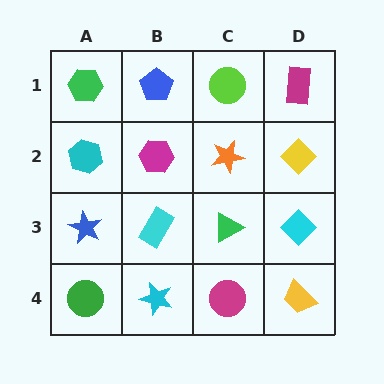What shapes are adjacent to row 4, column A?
A blue star (row 3, column A), a cyan star (row 4, column B).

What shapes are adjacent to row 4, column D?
A cyan diamond (row 3, column D), a magenta circle (row 4, column C).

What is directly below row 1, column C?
An orange star.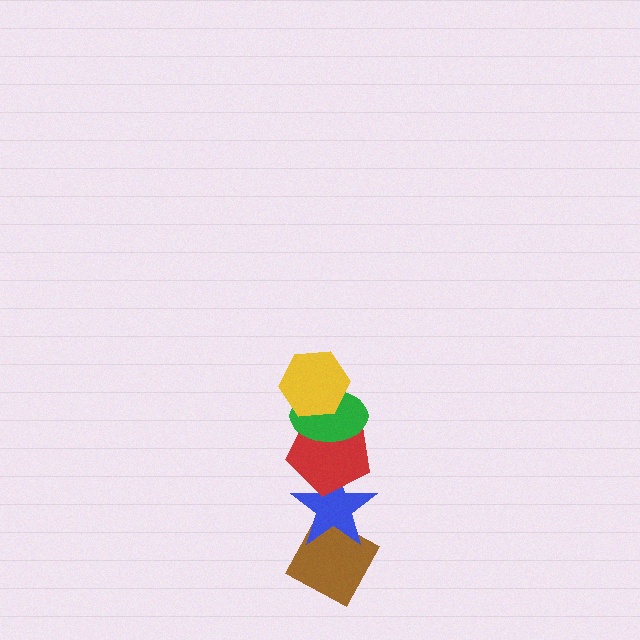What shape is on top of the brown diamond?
The blue star is on top of the brown diamond.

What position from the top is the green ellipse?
The green ellipse is 2nd from the top.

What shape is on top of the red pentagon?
The green ellipse is on top of the red pentagon.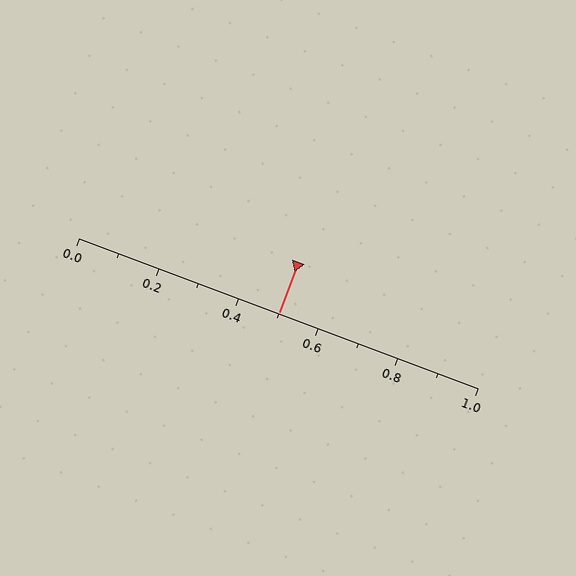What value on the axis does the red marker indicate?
The marker indicates approximately 0.5.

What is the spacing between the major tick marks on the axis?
The major ticks are spaced 0.2 apart.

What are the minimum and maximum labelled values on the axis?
The axis runs from 0.0 to 1.0.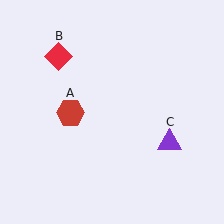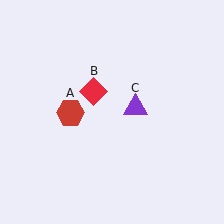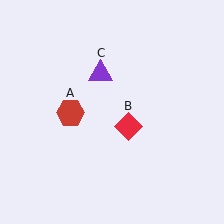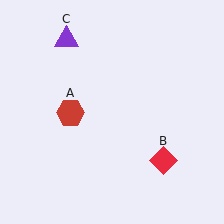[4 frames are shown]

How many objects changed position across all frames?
2 objects changed position: red diamond (object B), purple triangle (object C).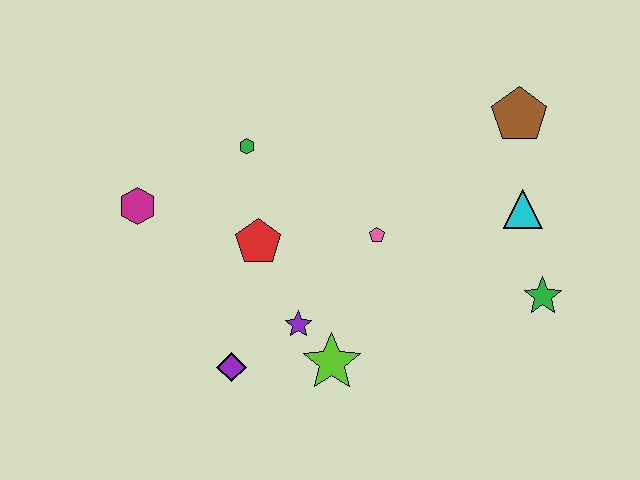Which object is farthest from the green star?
The magenta hexagon is farthest from the green star.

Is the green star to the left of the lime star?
No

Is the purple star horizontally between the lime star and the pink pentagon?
No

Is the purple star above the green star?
No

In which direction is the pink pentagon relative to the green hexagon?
The pink pentagon is to the right of the green hexagon.